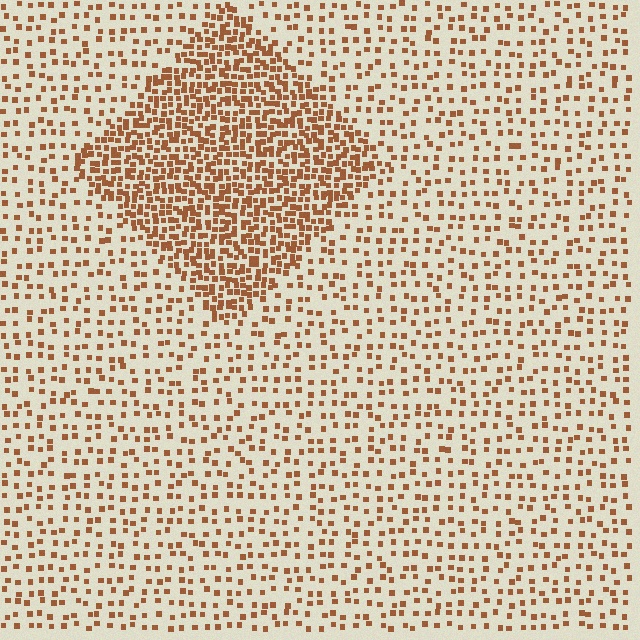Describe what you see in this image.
The image contains small brown elements arranged at two different densities. A diamond-shaped region is visible where the elements are more densely packed than the surrounding area.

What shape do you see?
I see a diamond.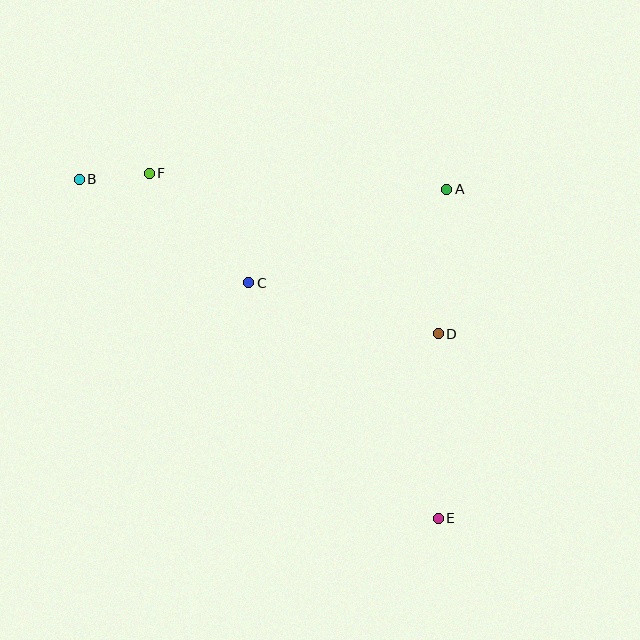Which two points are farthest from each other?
Points B and E are farthest from each other.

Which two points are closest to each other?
Points B and F are closest to each other.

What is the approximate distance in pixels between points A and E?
The distance between A and E is approximately 329 pixels.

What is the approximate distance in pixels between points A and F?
The distance between A and F is approximately 298 pixels.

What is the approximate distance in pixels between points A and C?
The distance between A and C is approximately 219 pixels.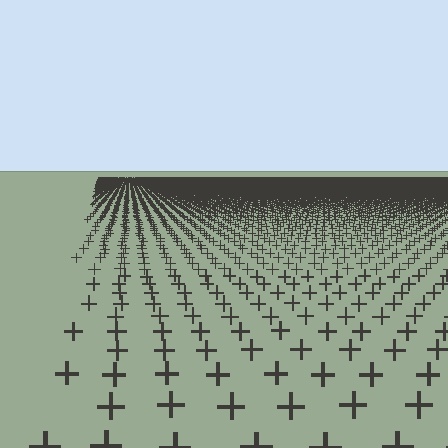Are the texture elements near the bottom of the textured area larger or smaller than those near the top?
Larger. Near the bottom, elements are closer to the viewer and appear at a bigger on-screen size.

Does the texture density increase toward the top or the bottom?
Density increases toward the top.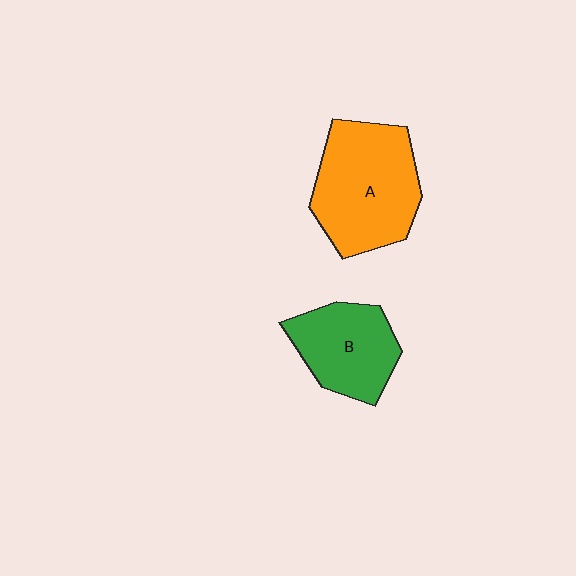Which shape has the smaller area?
Shape B (green).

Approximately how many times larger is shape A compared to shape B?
Approximately 1.4 times.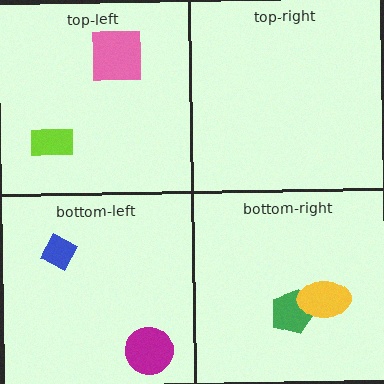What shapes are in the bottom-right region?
The green pentagon, the yellow ellipse.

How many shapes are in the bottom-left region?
2.